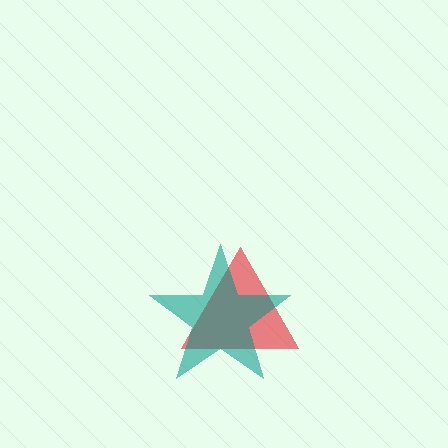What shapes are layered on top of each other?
The layered shapes are: a red triangle, a teal star.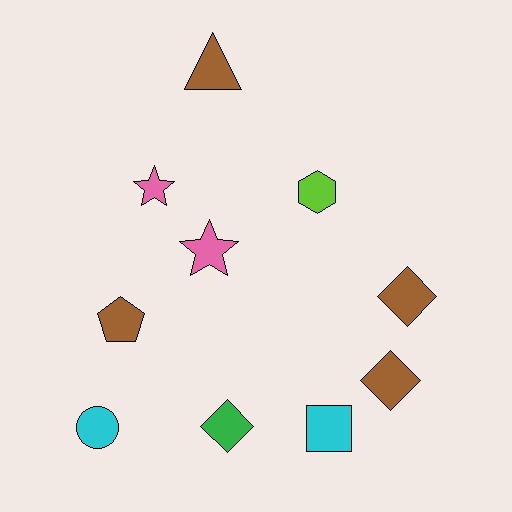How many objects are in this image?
There are 10 objects.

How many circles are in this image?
There is 1 circle.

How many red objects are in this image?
There are no red objects.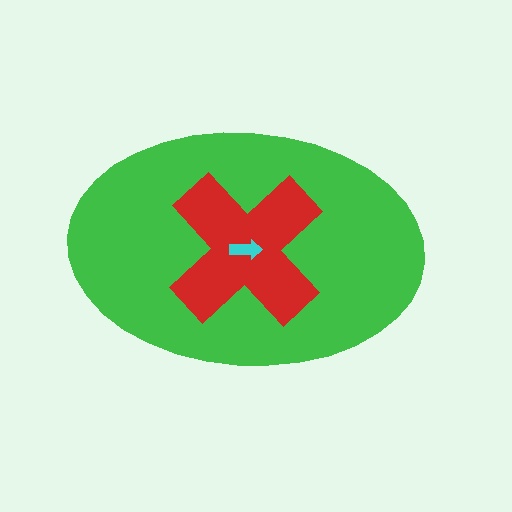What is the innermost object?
The cyan arrow.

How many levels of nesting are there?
3.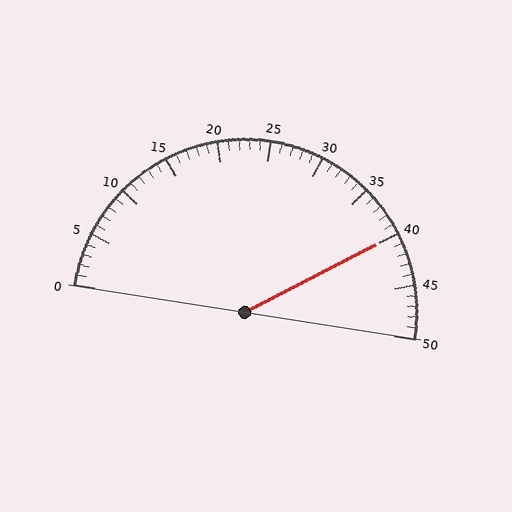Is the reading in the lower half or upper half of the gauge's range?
The reading is in the upper half of the range (0 to 50).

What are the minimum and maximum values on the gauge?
The gauge ranges from 0 to 50.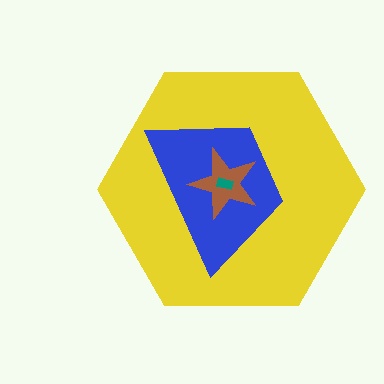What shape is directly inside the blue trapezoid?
The brown star.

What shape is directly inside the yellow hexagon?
The blue trapezoid.